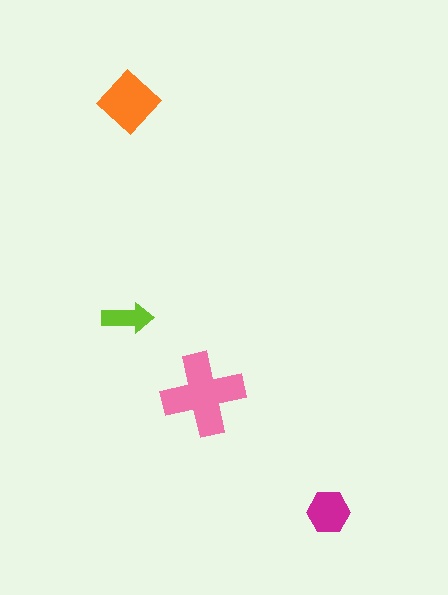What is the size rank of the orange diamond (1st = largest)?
2nd.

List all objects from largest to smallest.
The pink cross, the orange diamond, the magenta hexagon, the lime arrow.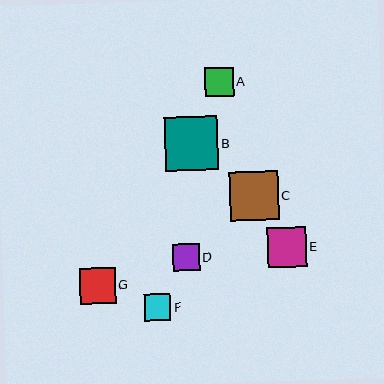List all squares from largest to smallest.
From largest to smallest: B, C, E, G, A, D, F.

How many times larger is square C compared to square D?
Square C is approximately 1.8 times the size of square D.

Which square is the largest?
Square B is the largest with a size of approximately 54 pixels.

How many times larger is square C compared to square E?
Square C is approximately 1.2 times the size of square E.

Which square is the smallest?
Square F is the smallest with a size of approximately 26 pixels.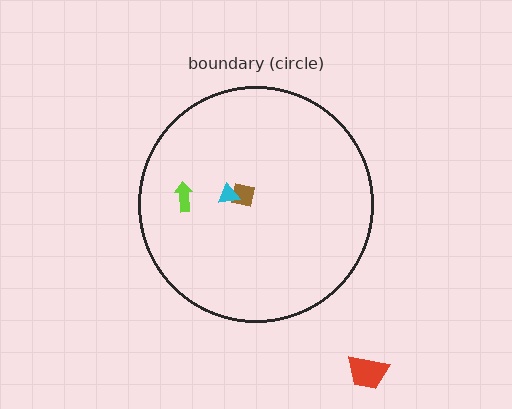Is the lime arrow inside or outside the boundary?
Inside.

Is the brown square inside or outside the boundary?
Inside.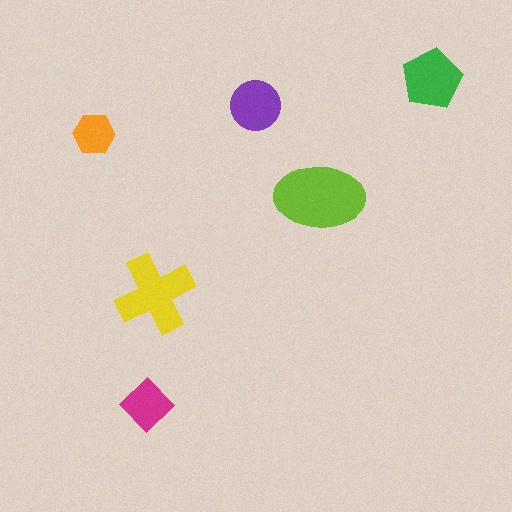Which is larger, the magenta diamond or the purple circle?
The purple circle.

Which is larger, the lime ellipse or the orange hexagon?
The lime ellipse.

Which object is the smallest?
The orange hexagon.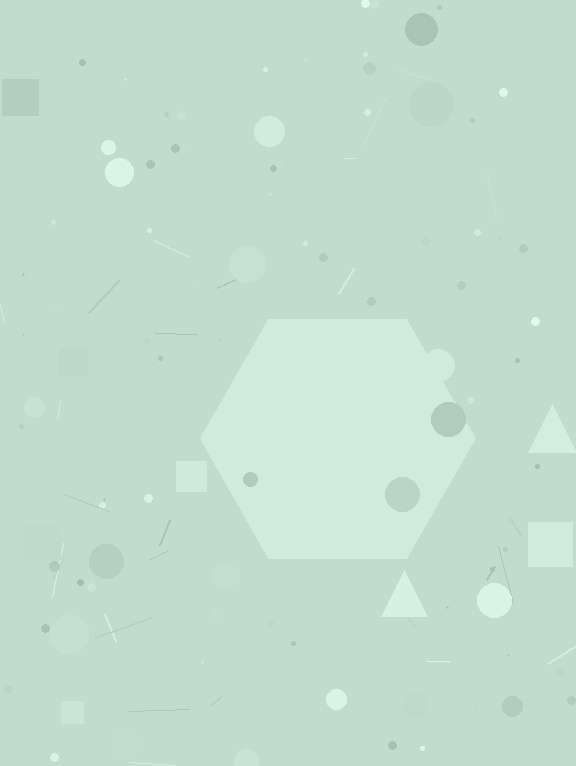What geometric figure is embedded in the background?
A hexagon is embedded in the background.